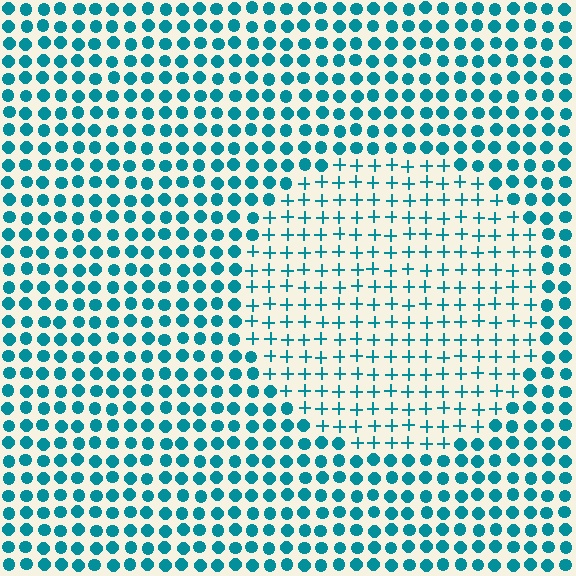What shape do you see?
I see a circle.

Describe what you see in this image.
The image is filled with small teal elements arranged in a uniform grid. A circle-shaped region contains plus signs, while the surrounding area contains circles. The boundary is defined purely by the change in element shape.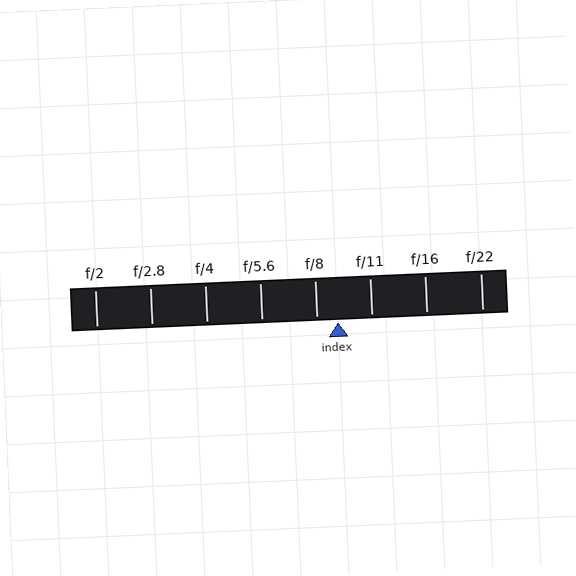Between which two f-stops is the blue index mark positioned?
The index mark is between f/8 and f/11.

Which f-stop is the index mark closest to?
The index mark is closest to f/8.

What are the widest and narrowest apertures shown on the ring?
The widest aperture shown is f/2 and the narrowest is f/22.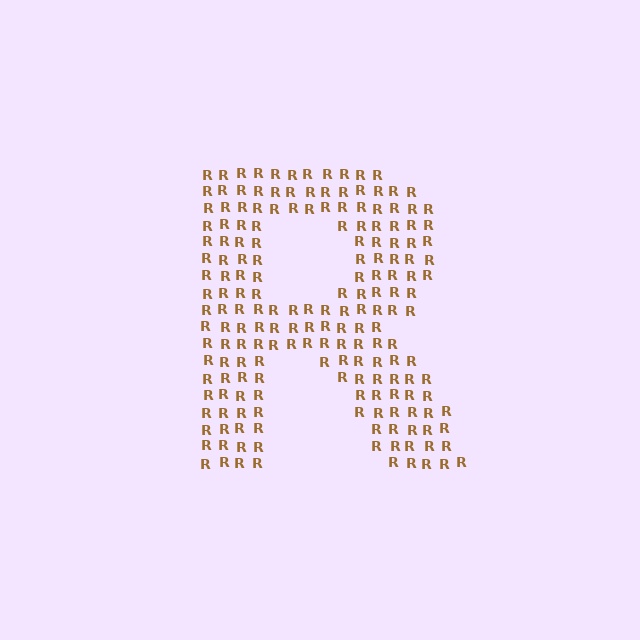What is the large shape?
The large shape is the letter R.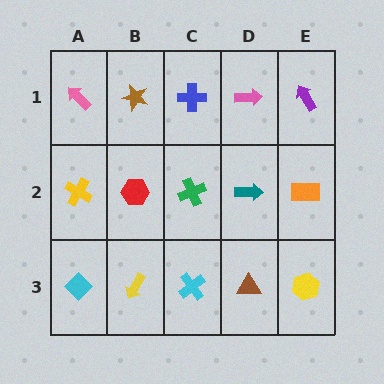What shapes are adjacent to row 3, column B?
A red hexagon (row 2, column B), a cyan diamond (row 3, column A), a cyan cross (row 3, column C).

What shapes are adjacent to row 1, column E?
An orange rectangle (row 2, column E), a pink arrow (row 1, column D).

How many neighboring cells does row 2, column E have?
3.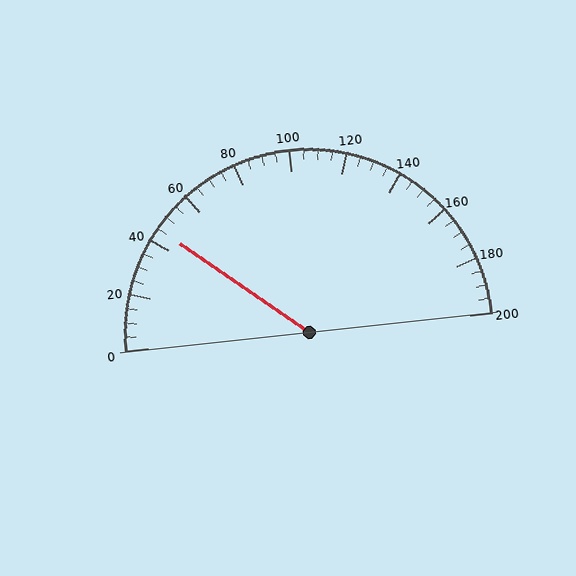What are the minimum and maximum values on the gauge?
The gauge ranges from 0 to 200.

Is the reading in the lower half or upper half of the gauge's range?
The reading is in the lower half of the range (0 to 200).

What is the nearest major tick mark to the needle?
The nearest major tick mark is 40.